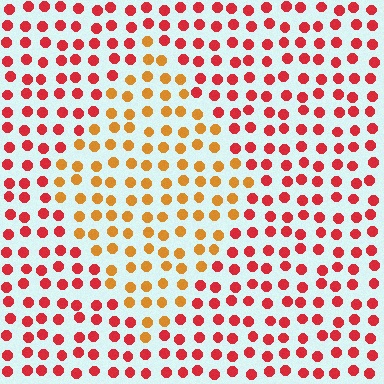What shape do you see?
I see a diamond.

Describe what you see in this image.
The image is filled with small red elements in a uniform arrangement. A diamond-shaped region is visible where the elements are tinted to a slightly different hue, forming a subtle color boundary.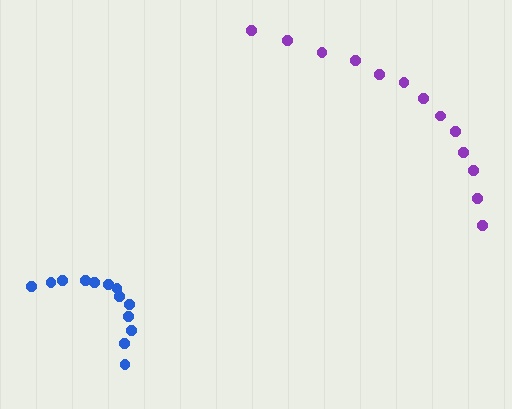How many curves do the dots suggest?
There are 2 distinct paths.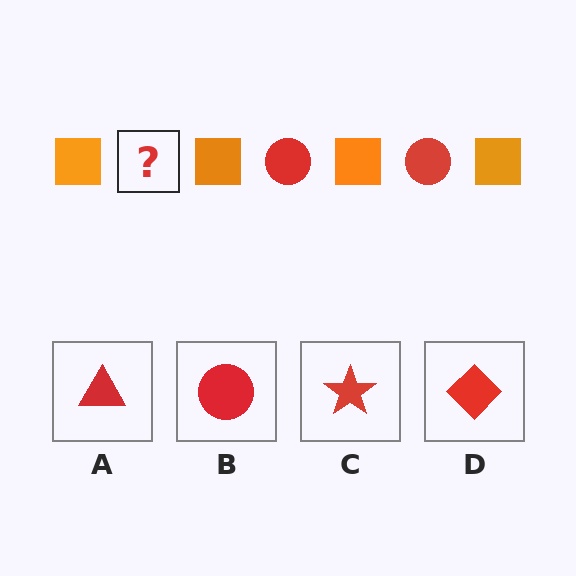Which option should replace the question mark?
Option B.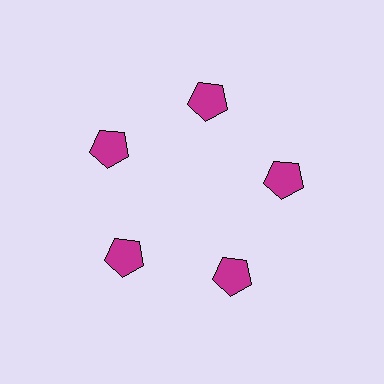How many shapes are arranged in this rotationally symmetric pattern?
There are 5 shapes, arranged in 5 groups of 1.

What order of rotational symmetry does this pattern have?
This pattern has 5-fold rotational symmetry.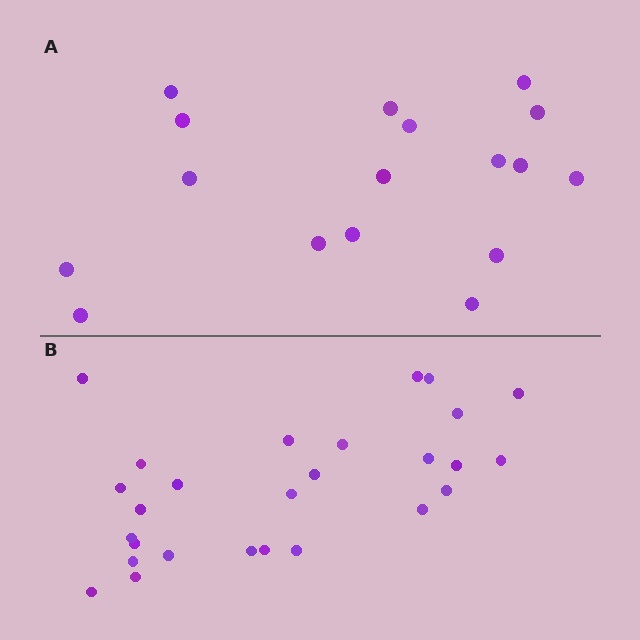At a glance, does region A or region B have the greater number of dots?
Region B (the bottom region) has more dots.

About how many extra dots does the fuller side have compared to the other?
Region B has roughly 10 or so more dots than region A.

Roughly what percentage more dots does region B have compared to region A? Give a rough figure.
About 60% more.